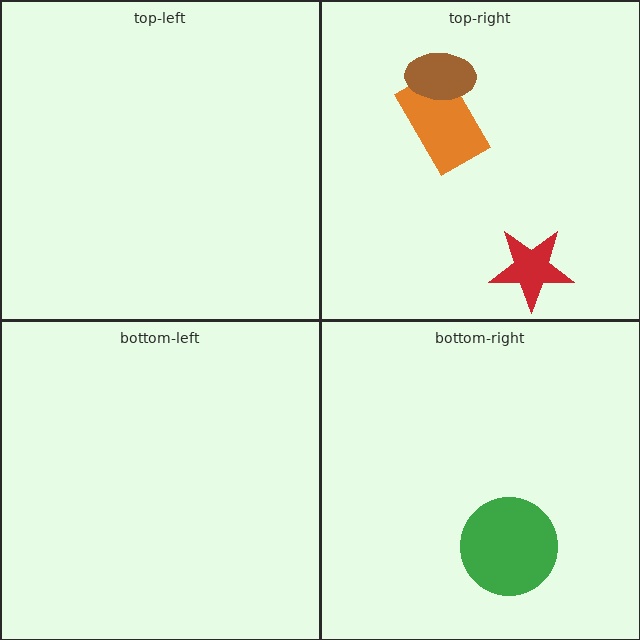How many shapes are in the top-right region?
3.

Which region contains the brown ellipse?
The top-right region.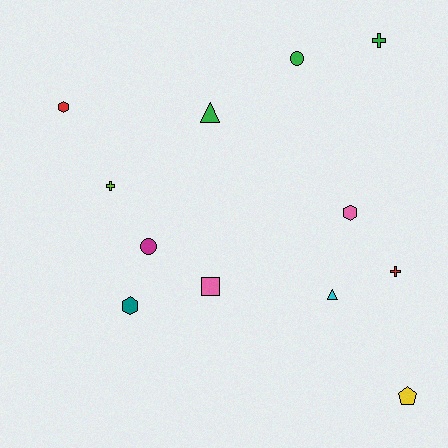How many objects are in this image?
There are 12 objects.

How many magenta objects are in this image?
There is 1 magenta object.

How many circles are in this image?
There are 2 circles.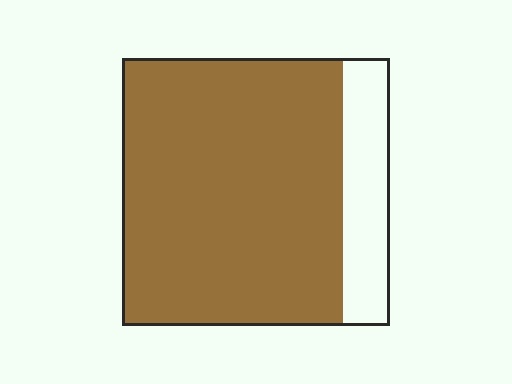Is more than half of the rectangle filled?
Yes.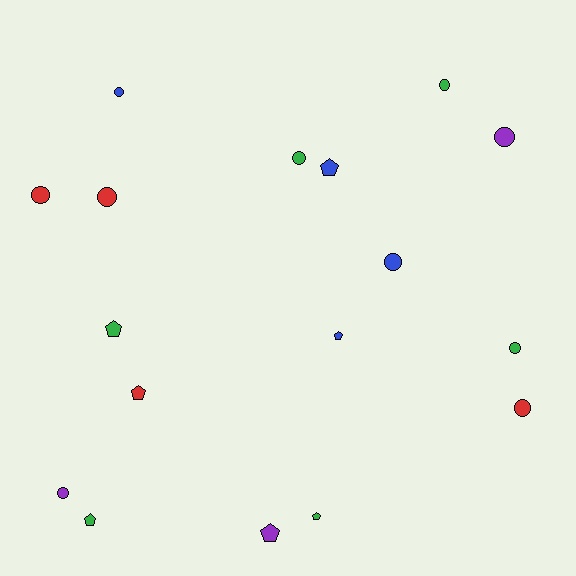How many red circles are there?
There are 3 red circles.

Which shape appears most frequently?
Circle, with 10 objects.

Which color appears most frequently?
Green, with 6 objects.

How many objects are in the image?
There are 17 objects.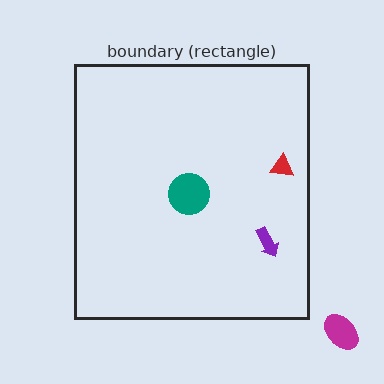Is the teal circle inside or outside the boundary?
Inside.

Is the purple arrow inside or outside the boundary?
Inside.